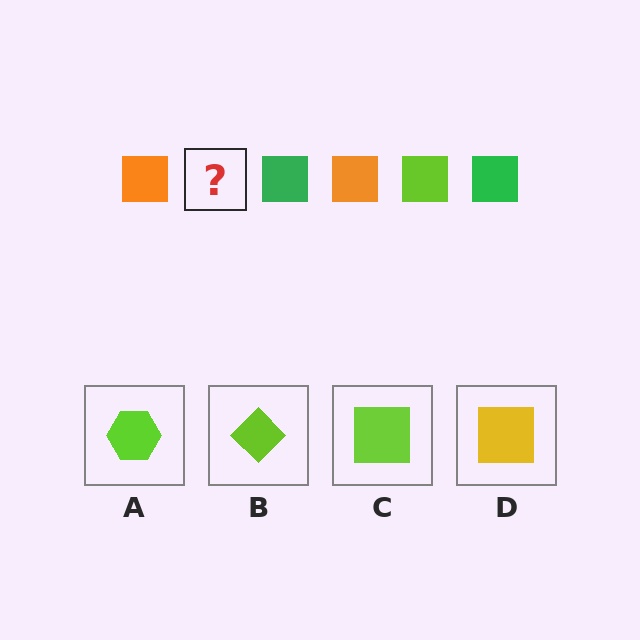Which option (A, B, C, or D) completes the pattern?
C.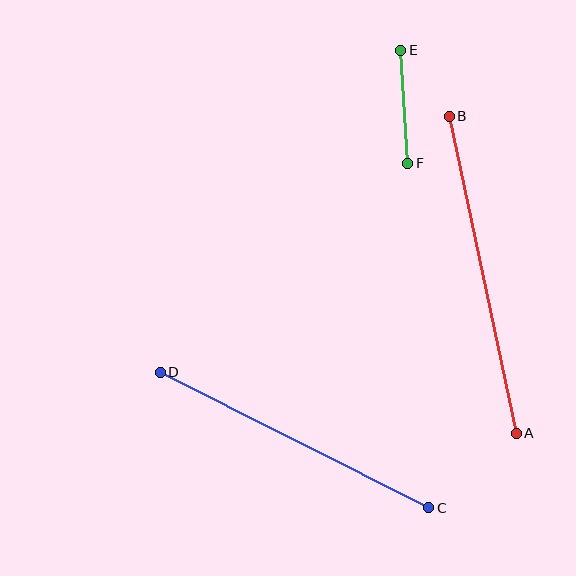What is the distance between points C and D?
The distance is approximately 301 pixels.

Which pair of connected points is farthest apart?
Points A and B are farthest apart.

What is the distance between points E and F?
The distance is approximately 113 pixels.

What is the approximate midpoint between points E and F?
The midpoint is at approximately (404, 107) pixels.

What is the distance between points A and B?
The distance is approximately 324 pixels.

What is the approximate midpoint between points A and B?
The midpoint is at approximately (483, 275) pixels.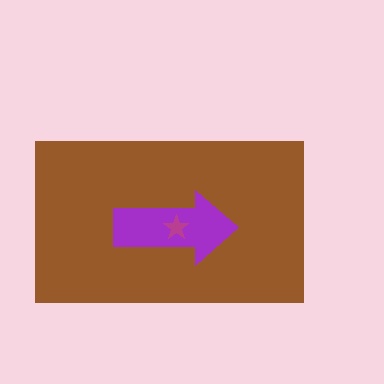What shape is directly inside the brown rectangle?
The purple arrow.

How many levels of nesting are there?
3.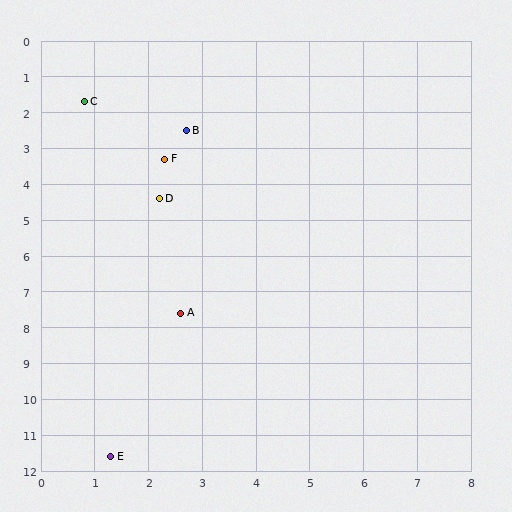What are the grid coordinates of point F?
Point F is at approximately (2.3, 3.3).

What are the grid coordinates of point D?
Point D is at approximately (2.2, 4.4).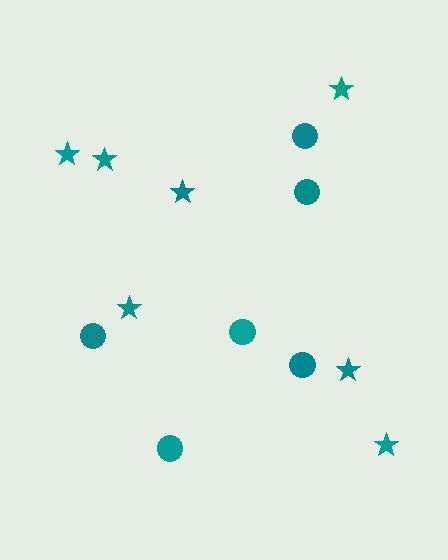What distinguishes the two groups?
There are 2 groups: one group of stars (7) and one group of circles (6).